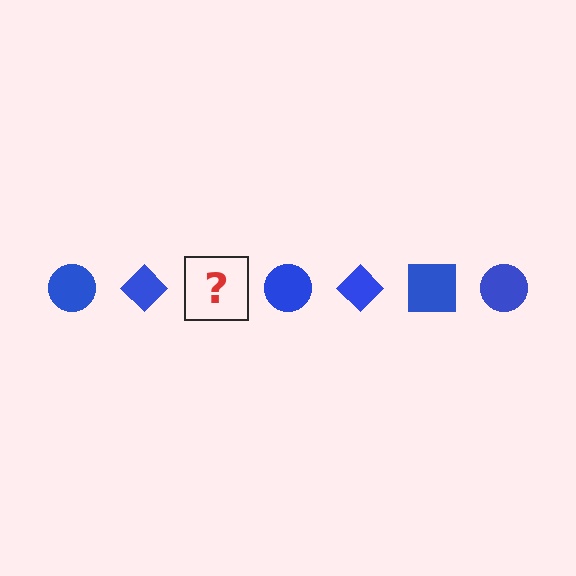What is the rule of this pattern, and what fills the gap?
The rule is that the pattern cycles through circle, diamond, square shapes in blue. The gap should be filled with a blue square.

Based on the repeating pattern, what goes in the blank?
The blank should be a blue square.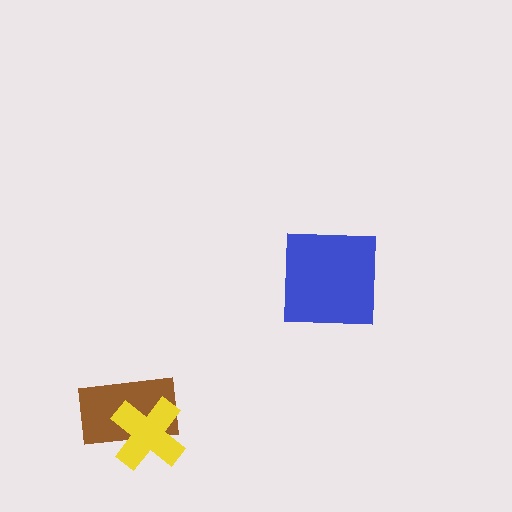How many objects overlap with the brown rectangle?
1 object overlaps with the brown rectangle.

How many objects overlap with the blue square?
0 objects overlap with the blue square.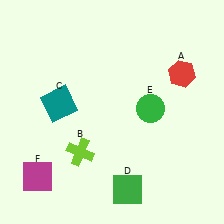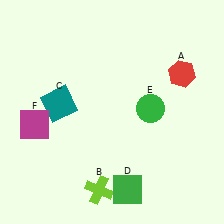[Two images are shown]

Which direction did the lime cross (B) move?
The lime cross (B) moved down.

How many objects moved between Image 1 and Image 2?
2 objects moved between the two images.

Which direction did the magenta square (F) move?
The magenta square (F) moved up.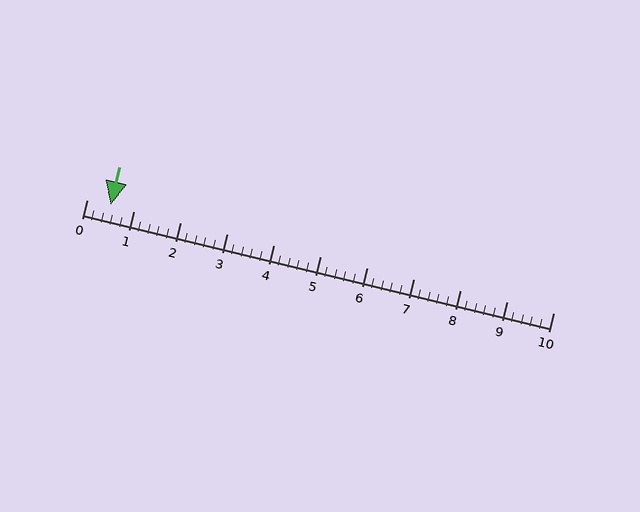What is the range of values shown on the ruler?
The ruler shows values from 0 to 10.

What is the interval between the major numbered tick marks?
The major tick marks are spaced 1 units apart.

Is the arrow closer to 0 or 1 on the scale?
The arrow is closer to 1.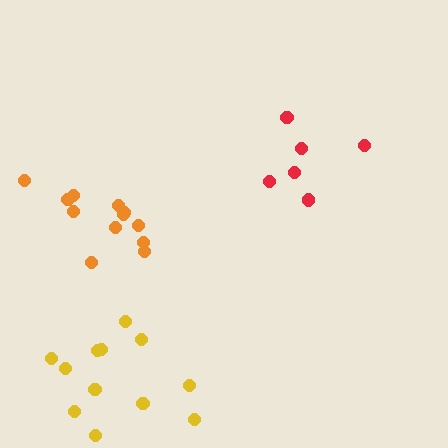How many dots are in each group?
Group 1: 12 dots, Group 2: 6 dots, Group 3: 12 dots (30 total).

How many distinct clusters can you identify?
There are 3 distinct clusters.